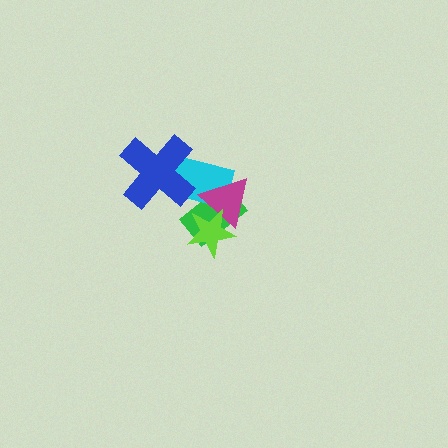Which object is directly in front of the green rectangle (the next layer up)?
The cyan rectangle is directly in front of the green rectangle.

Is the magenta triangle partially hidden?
Yes, it is partially covered by another shape.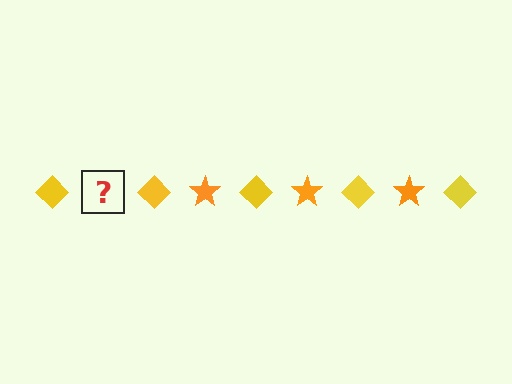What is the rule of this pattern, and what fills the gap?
The rule is that the pattern alternates between yellow diamond and orange star. The gap should be filled with an orange star.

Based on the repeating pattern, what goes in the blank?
The blank should be an orange star.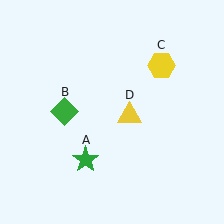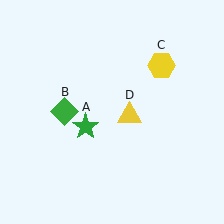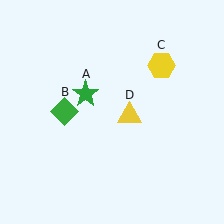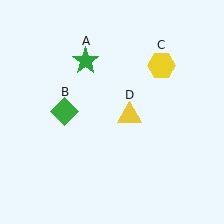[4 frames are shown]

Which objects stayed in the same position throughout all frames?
Green diamond (object B) and yellow hexagon (object C) and yellow triangle (object D) remained stationary.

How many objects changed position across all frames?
1 object changed position: green star (object A).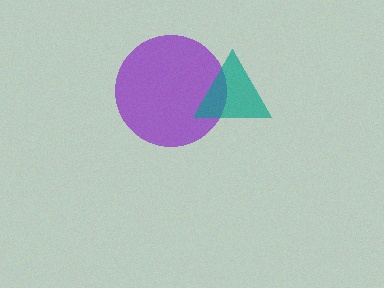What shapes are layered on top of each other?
The layered shapes are: a purple circle, a teal triangle.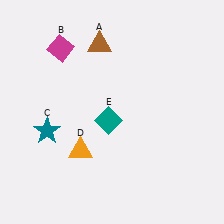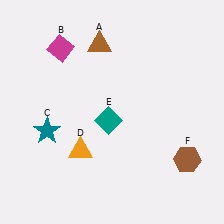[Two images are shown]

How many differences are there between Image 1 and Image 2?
There is 1 difference between the two images.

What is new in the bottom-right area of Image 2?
A brown hexagon (F) was added in the bottom-right area of Image 2.